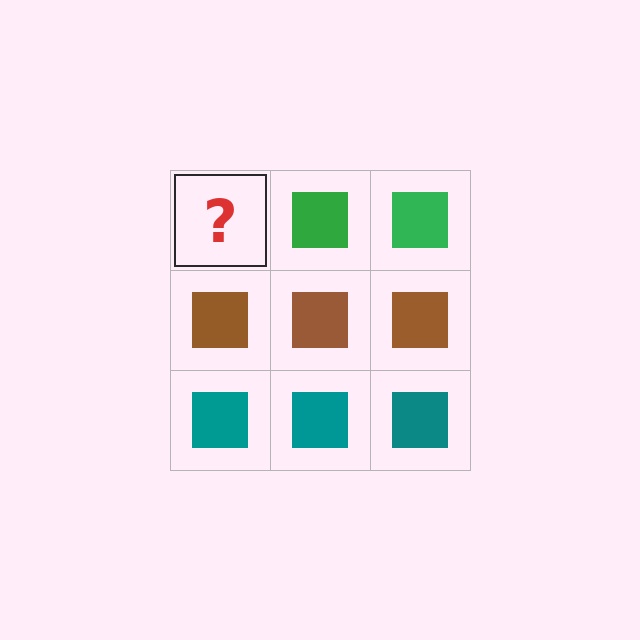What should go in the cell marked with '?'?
The missing cell should contain a green square.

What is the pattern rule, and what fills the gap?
The rule is that each row has a consistent color. The gap should be filled with a green square.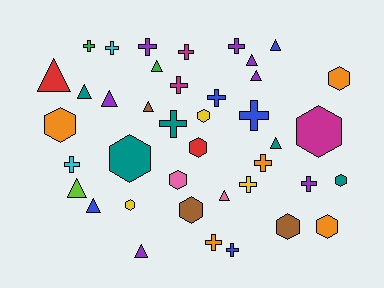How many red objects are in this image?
There are 2 red objects.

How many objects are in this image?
There are 40 objects.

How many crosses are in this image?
There are 15 crosses.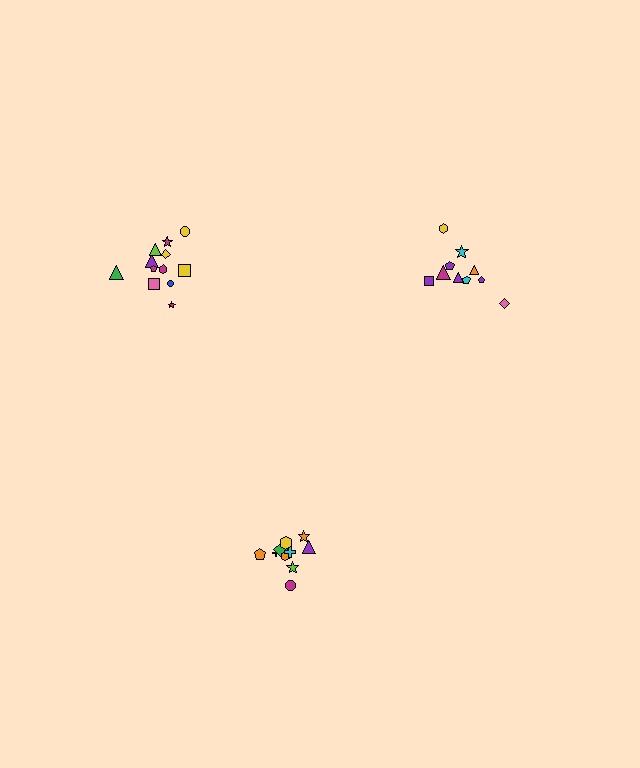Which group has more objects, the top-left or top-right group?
The top-left group.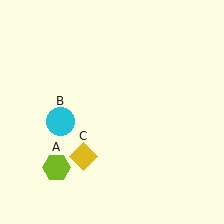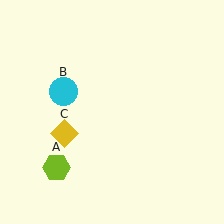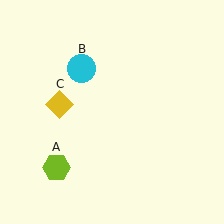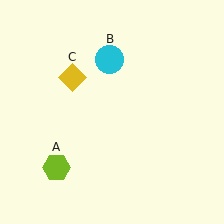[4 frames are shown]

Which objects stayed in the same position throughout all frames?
Lime hexagon (object A) remained stationary.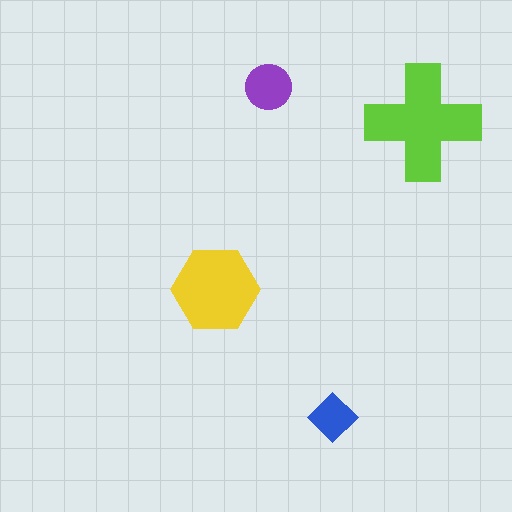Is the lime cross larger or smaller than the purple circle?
Larger.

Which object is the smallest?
The blue diamond.